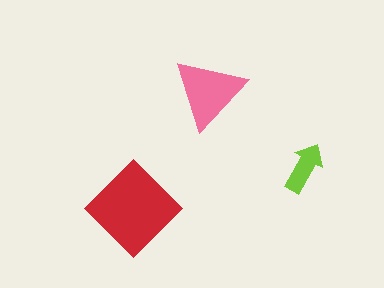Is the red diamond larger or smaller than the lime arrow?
Larger.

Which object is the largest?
The red diamond.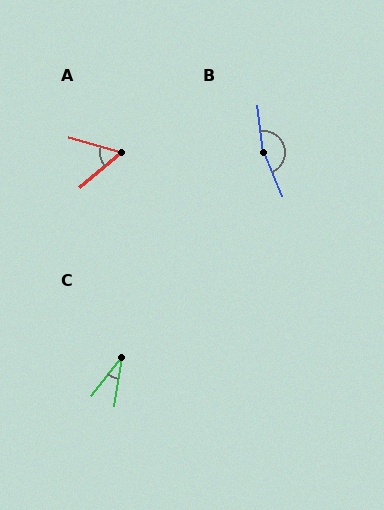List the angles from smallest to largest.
C (29°), A (56°), B (164°).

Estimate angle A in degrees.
Approximately 56 degrees.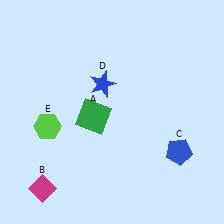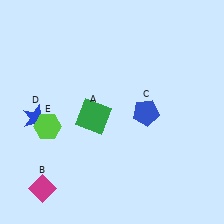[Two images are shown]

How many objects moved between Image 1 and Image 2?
2 objects moved between the two images.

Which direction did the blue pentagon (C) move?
The blue pentagon (C) moved up.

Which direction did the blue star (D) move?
The blue star (D) moved left.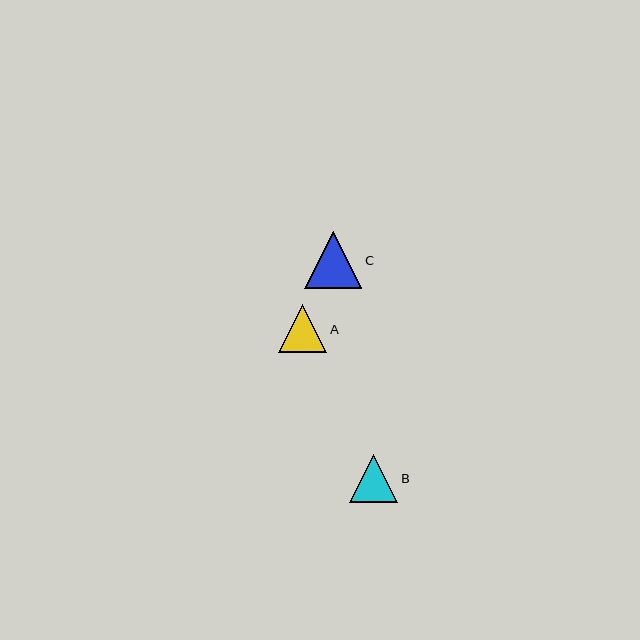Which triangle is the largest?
Triangle C is the largest with a size of approximately 57 pixels.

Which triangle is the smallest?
Triangle B is the smallest with a size of approximately 48 pixels.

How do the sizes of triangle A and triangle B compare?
Triangle A and triangle B are approximately the same size.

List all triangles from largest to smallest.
From largest to smallest: C, A, B.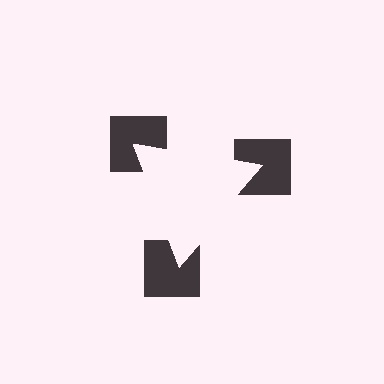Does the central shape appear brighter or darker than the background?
It typically appears slightly brighter than the background, even though no actual brightness change is drawn.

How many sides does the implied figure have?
3 sides.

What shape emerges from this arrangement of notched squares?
An illusory triangle — its edges are inferred from the aligned wedge cuts in the notched squares, not physically drawn.